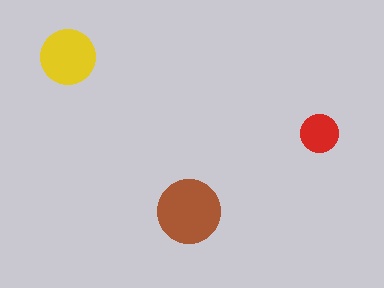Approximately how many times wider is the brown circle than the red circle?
About 1.5 times wider.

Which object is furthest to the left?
The yellow circle is leftmost.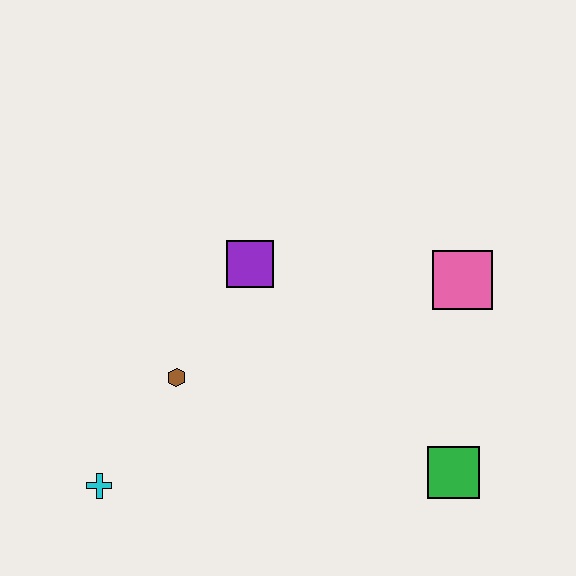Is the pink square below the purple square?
Yes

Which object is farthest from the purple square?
The green square is farthest from the purple square.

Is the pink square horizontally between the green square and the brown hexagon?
No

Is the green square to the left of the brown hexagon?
No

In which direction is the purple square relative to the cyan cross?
The purple square is above the cyan cross.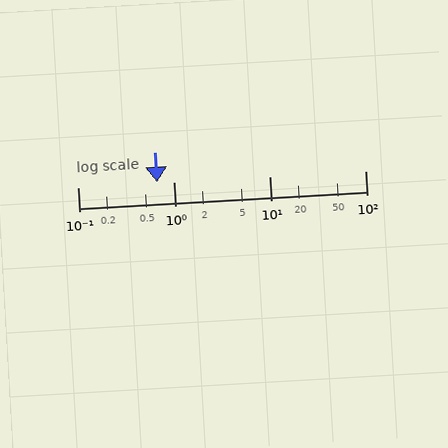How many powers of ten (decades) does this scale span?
The scale spans 3 decades, from 0.1 to 100.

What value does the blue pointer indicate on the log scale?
The pointer indicates approximately 0.67.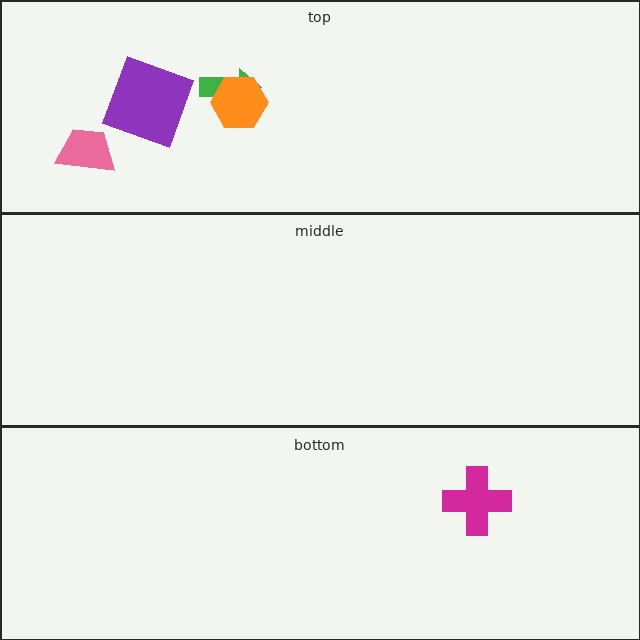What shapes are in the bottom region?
The magenta cross.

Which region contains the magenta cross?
The bottom region.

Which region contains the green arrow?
The top region.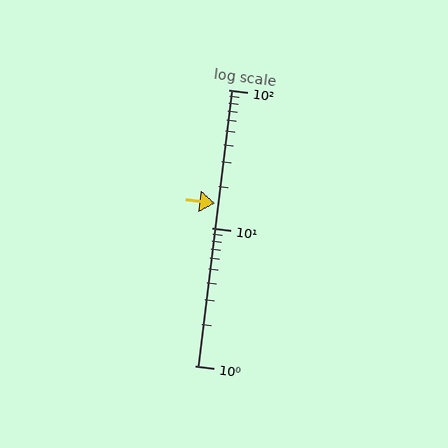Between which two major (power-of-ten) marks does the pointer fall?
The pointer is between 10 and 100.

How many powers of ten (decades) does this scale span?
The scale spans 2 decades, from 1 to 100.